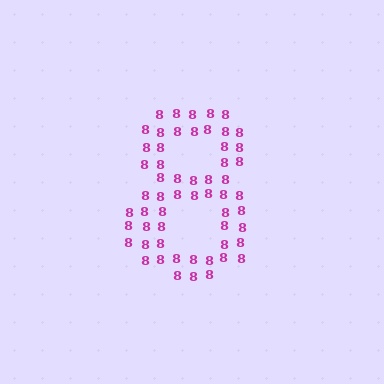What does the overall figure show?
The overall figure shows the digit 8.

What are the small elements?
The small elements are digit 8's.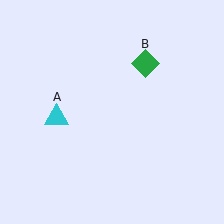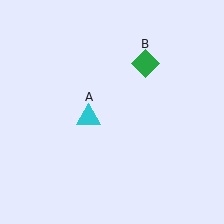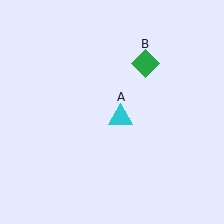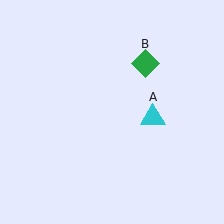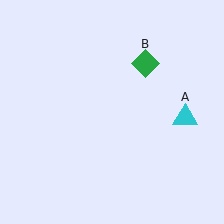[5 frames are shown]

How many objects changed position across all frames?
1 object changed position: cyan triangle (object A).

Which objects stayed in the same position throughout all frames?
Green diamond (object B) remained stationary.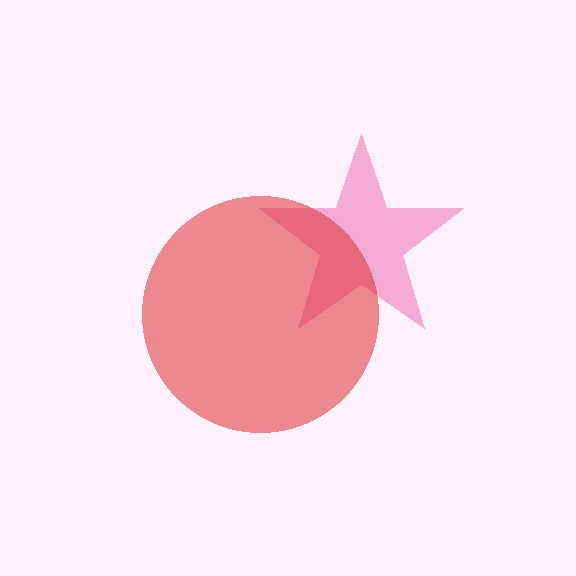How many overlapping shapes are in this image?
There are 2 overlapping shapes in the image.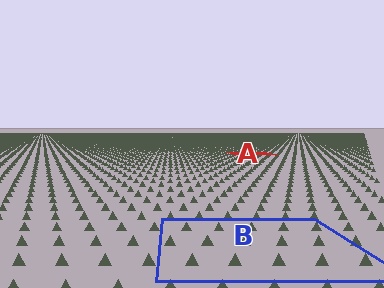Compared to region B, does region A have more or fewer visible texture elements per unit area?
Region A has more texture elements per unit area — they are packed more densely because it is farther away.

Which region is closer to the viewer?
Region B is closer. The texture elements there are larger and more spread out.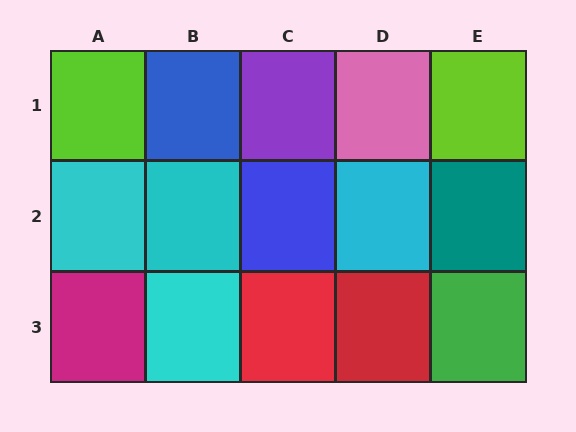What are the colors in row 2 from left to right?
Cyan, cyan, blue, cyan, teal.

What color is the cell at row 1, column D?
Pink.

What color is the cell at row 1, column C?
Purple.